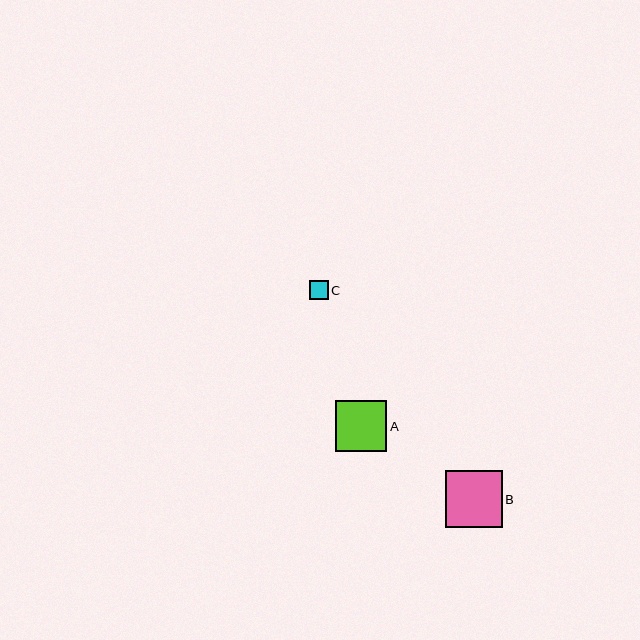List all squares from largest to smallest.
From largest to smallest: B, A, C.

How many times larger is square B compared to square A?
Square B is approximately 1.1 times the size of square A.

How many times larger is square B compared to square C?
Square B is approximately 3.0 times the size of square C.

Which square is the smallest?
Square C is the smallest with a size of approximately 19 pixels.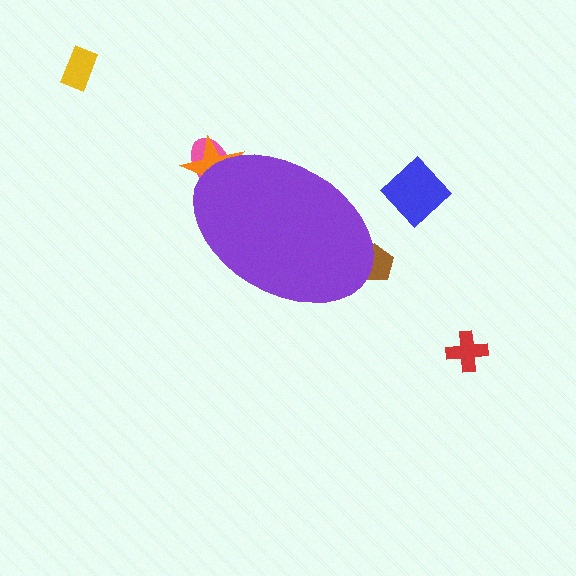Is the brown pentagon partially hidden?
Yes, the brown pentagon is partially hidden behind the purple ellipse.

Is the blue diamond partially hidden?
No, the blue diamond is fully visible.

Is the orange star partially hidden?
Yes, the orange star is partially hidden behind the purple ellipse.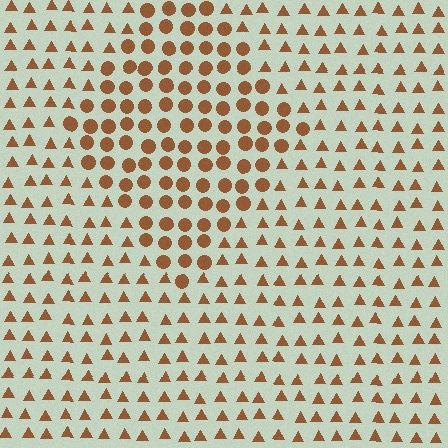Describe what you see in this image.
The image is filled with small brown elements arranged in a uniform grid. A diamond-shaped region contains circles, while the surrounding area contains triangles. The boundary is defined purely by the change in element shape.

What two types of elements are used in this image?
The image uses circles inside the diamond region and triangles outside it.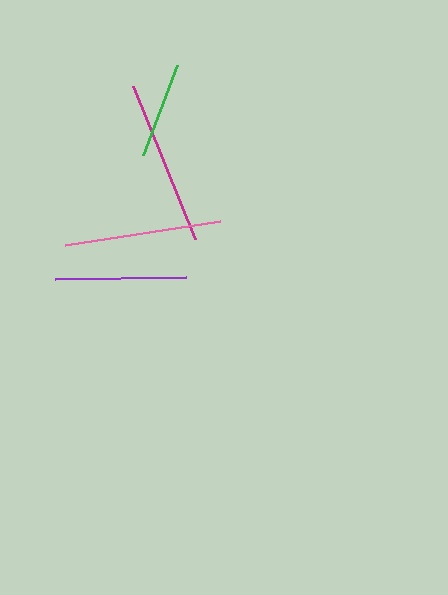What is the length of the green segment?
The green segment is approximately 96 pixels long.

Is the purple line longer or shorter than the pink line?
The pink line is longer than the purple line.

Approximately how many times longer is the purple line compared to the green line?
The purple line is approximately 1.4 times the length of the green line.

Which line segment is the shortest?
The green line is the shortest at approximately 96 pixels.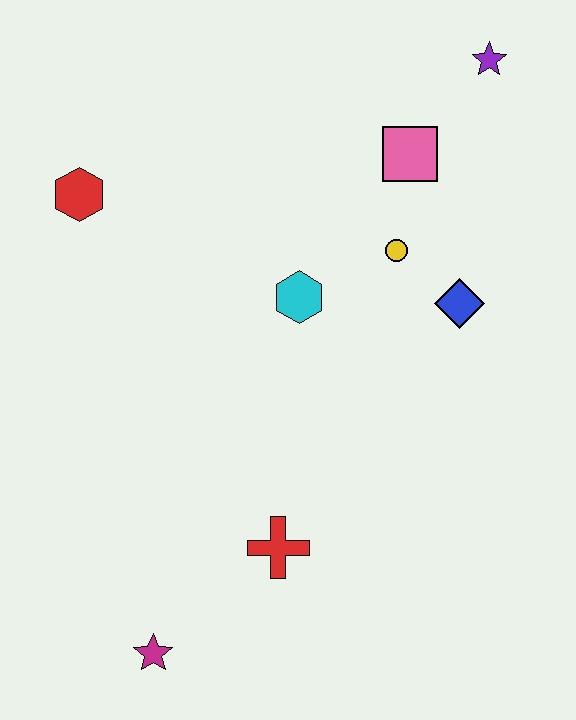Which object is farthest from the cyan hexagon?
The magenta star is farthest from the cyan hexagon.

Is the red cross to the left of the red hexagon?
No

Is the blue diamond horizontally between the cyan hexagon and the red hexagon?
No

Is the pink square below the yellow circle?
No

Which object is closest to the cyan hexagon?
The yellow circle is closest to the cyan hexagon.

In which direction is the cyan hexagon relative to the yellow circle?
The cyan hexagon is to the left of the yellow circle.